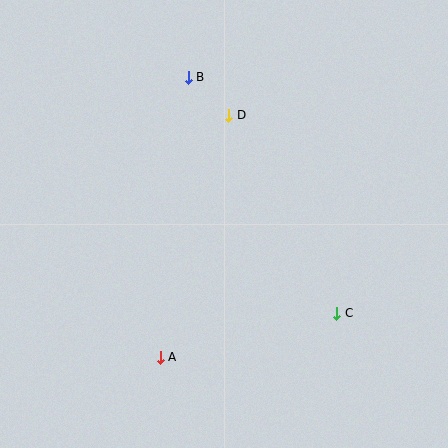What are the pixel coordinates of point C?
Point C is at (337, 313).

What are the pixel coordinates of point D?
Point D is at (229, 115).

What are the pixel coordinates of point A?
Point A is at (160, 357).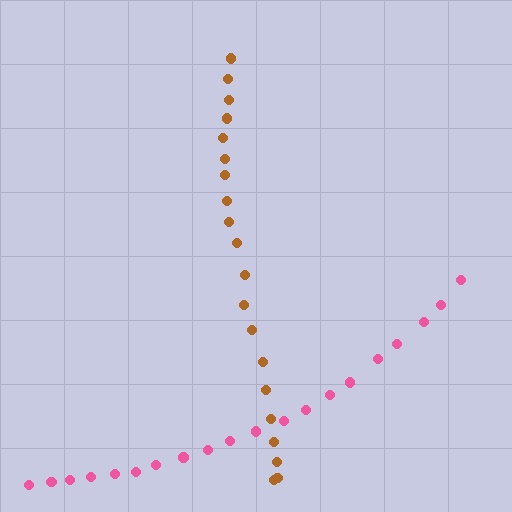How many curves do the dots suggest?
There are 2 distinct paths.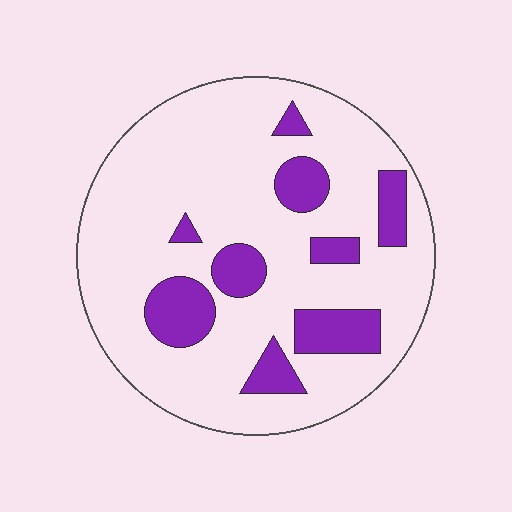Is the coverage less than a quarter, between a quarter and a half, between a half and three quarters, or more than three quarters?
Less than a quarter.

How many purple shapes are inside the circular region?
9.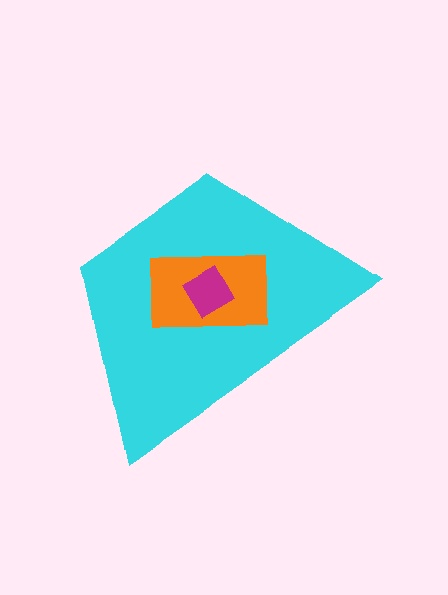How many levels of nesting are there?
3.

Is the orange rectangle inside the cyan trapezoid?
Yes.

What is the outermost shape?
The cyan trapezoid.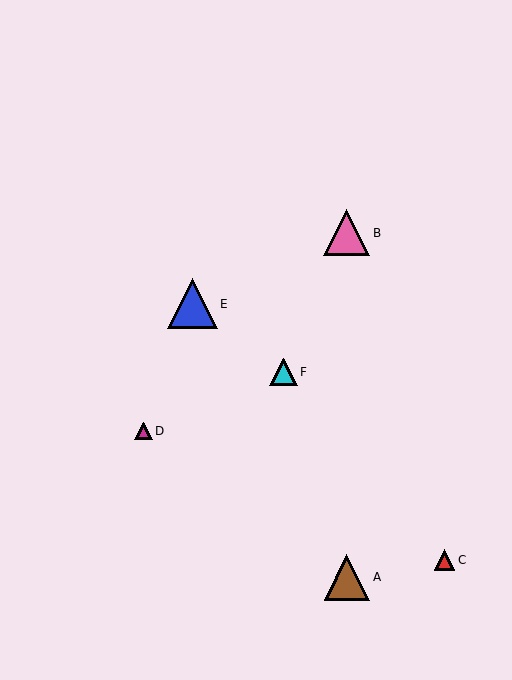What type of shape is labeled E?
Shape E is a blue triangle.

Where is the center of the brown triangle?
The center of the brown triangle is at (347, 577).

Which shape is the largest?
The blue triangle (labeled E) is the largest.